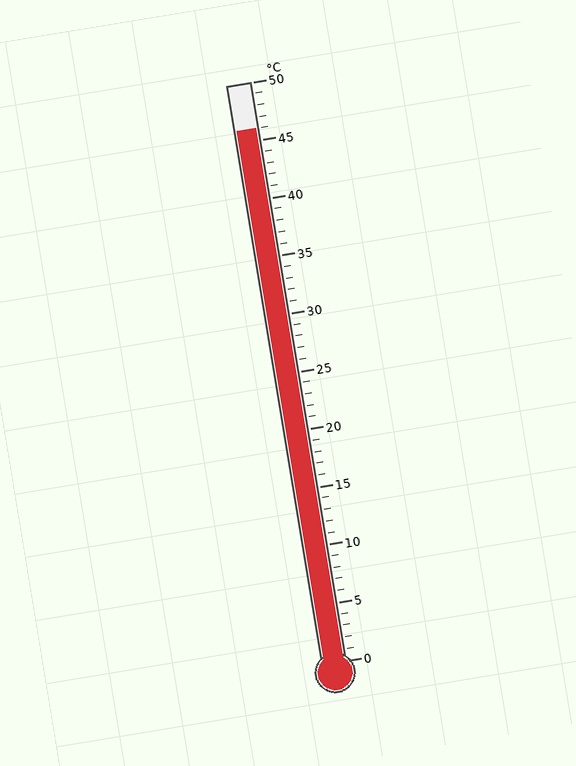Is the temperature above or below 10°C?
The temperature is above 10°C.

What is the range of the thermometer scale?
The thermometer scale ranges from 0°C to 50°C.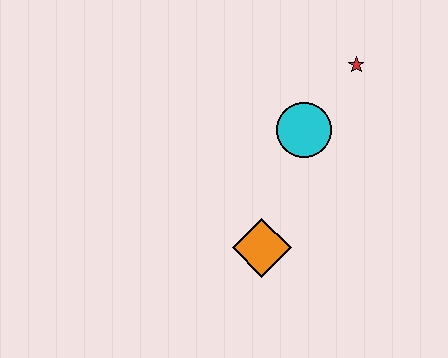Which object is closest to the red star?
The cyan circle is closest to the red star.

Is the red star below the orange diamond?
No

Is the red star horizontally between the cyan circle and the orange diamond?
No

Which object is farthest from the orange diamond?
The red star is farthest from the orange diamond.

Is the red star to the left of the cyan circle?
No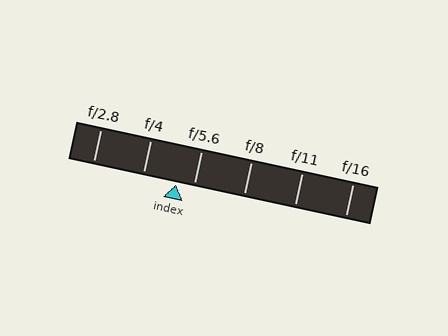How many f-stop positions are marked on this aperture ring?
There are 6 f-stop positions marked.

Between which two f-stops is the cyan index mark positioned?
The index mark is between f/4 and f/5.6.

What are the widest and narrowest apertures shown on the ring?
The widest aperture shown is f/2.8 and the narrowest is f/16.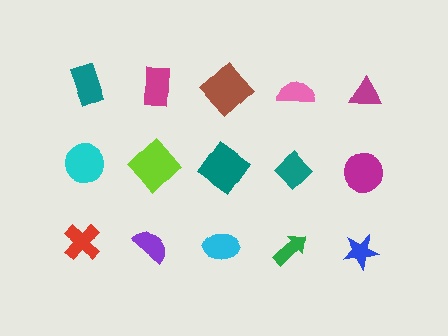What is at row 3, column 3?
A cyan ellipse.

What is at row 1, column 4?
A pink semicircle.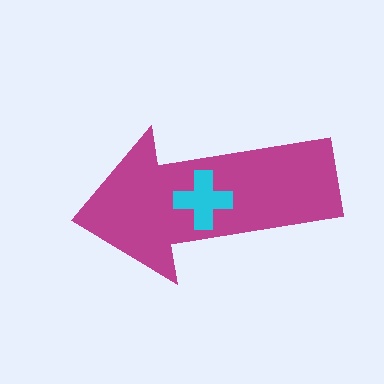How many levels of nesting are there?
2.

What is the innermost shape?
The cyan cross.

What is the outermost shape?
The magenta arrow.